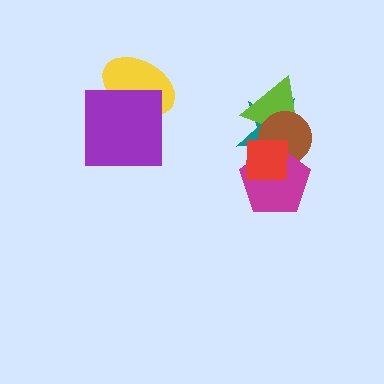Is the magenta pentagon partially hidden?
Yes, it is partially covered by another shape.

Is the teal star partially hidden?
Yes, it is partially covered by another shape.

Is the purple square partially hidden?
No, no other shape covers it.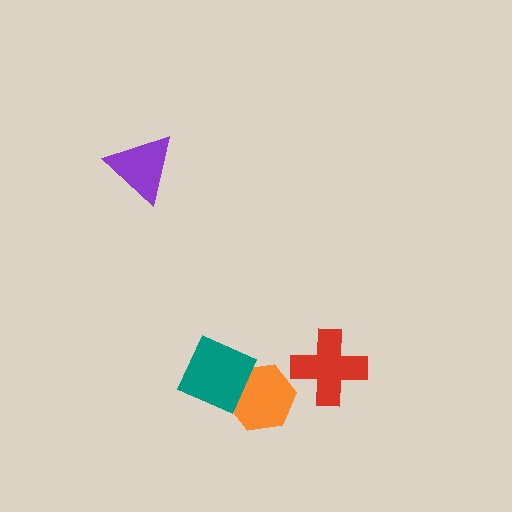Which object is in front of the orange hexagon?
The teal diamond is in front of the orange hexagon.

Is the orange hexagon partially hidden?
Yes, it is partially covered by another shape.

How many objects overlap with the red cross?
0 objects overlap with the red cross.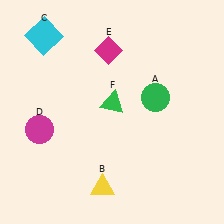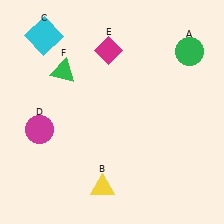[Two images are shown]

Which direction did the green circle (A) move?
The green circle (A) moved up.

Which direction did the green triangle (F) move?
The green triangle (F) moved left.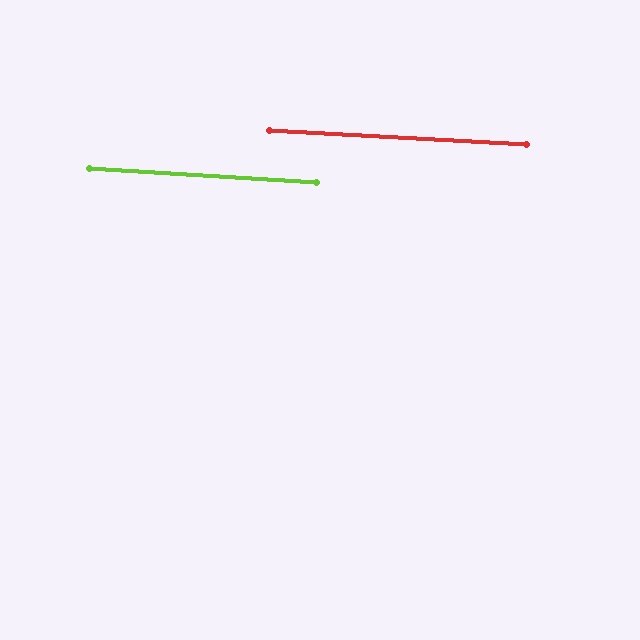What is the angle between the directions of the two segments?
Approximately 0 degrees.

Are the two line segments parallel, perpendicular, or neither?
Parallel — their directions differ by only 0.4°.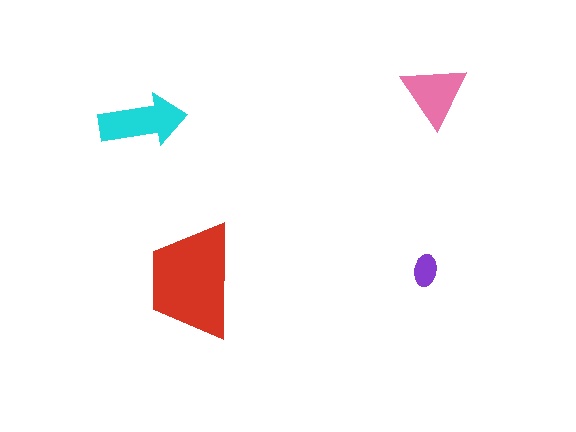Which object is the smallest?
The purple ellipse.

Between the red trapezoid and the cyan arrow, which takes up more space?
The red trapezoid.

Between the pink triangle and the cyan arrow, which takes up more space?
The cyan arrow.